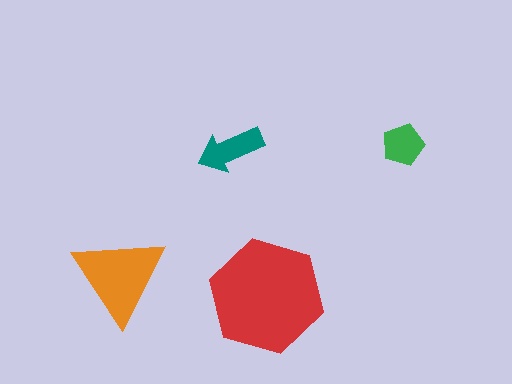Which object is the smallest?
The green pentagon.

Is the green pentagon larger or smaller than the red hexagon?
Smaller.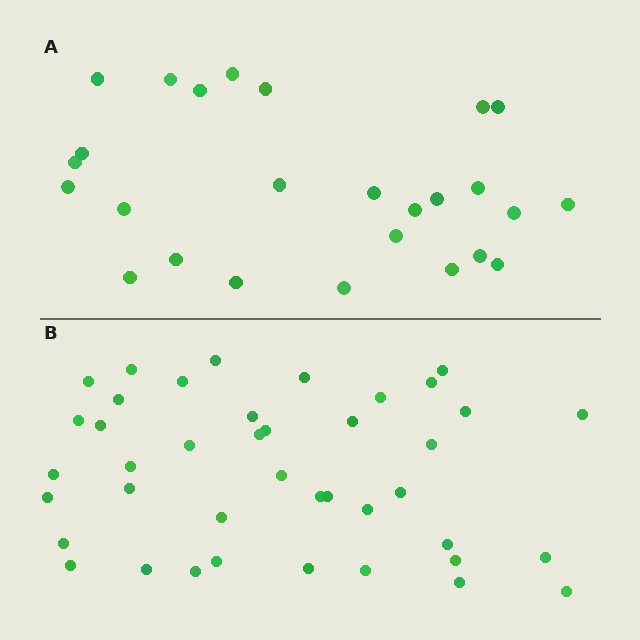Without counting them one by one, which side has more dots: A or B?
Region B (the bottom region) has more dots.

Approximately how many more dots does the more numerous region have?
Region B has approximately 15 more dots than region A.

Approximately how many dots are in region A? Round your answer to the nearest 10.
About 30 dots. (The exact count is 26, which rounds to 30.)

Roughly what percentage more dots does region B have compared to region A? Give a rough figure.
About 60% more.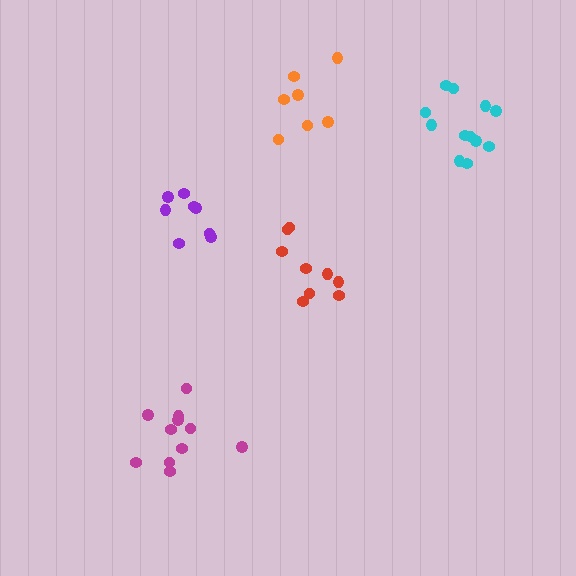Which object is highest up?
The orange cluster is topmost.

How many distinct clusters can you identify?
There are 5 distinct clusters.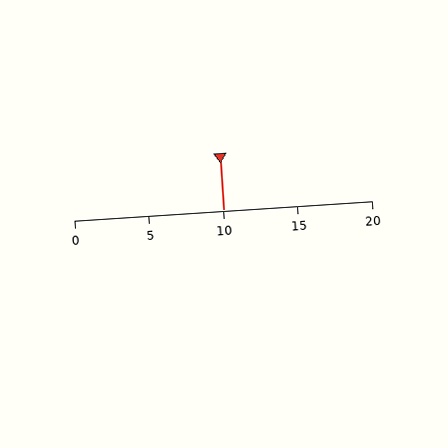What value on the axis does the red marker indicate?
The marker indicates approximately 10.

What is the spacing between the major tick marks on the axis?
The major ticks are spaced 5 apart.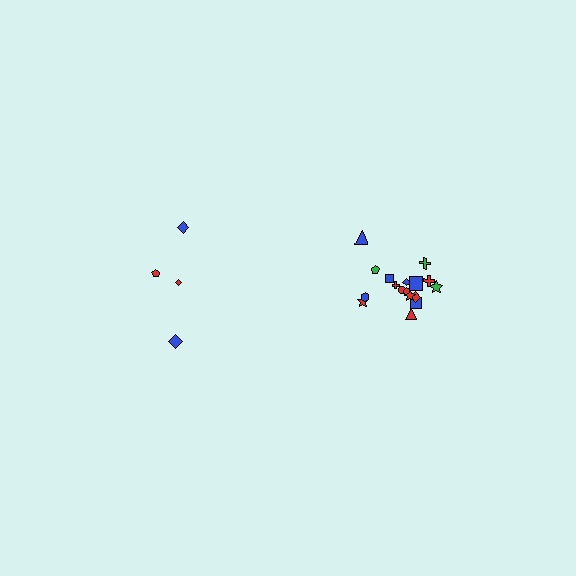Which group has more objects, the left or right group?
The right group.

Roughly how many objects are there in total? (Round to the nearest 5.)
Roughly 20 objects in total.